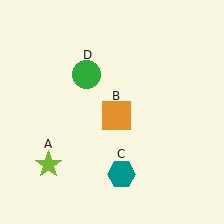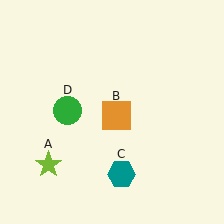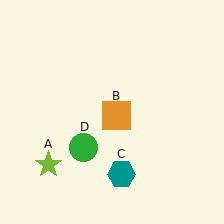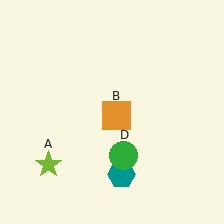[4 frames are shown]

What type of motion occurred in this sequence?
The green circle (object D) rotated counterclockwise around the center of the scene.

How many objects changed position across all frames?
1 object changed position: green circle (object D).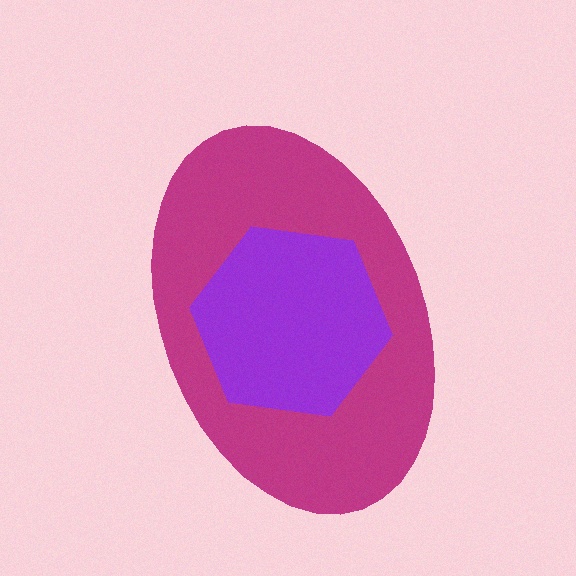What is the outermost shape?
The magenta ellipse.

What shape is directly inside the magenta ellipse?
The purple hexagon.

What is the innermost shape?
The purple hexagon.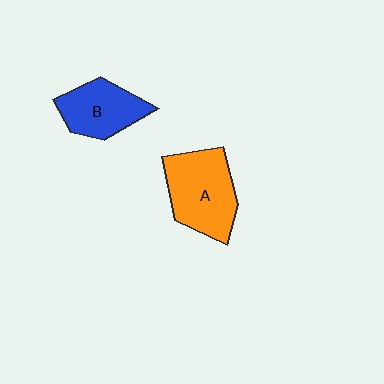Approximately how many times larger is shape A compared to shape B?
Approximately 1.3 times.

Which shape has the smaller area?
Shape B (blue).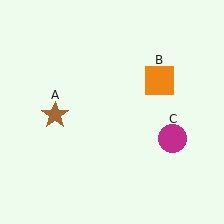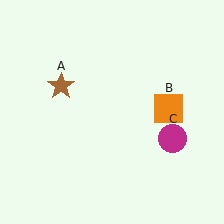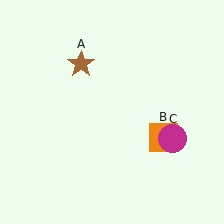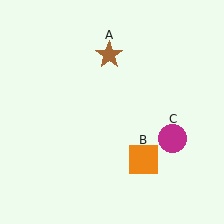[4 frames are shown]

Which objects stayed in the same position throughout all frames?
Magenta circle (object C) remained stationary.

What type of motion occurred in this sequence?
The brown star (object A), orange square (object B) rotated clockwise around the center of the scene.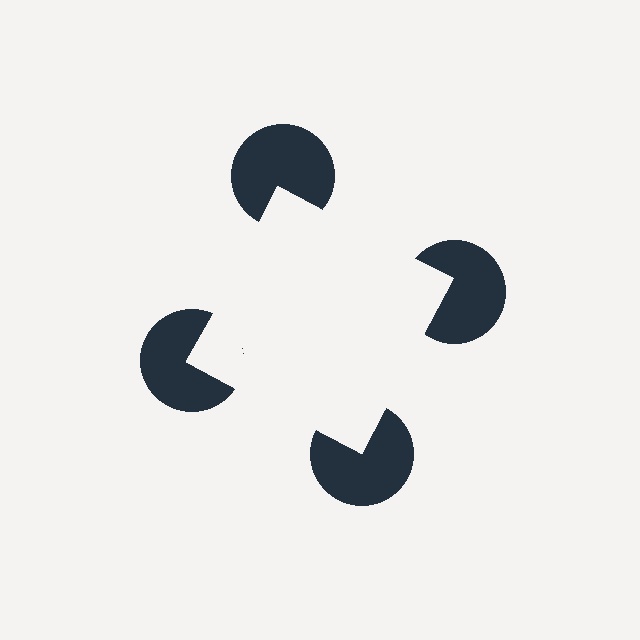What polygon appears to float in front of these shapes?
An illusory square — its edges are inferred from the aligned wedge cuts in the pac-man discs, not physically drawn.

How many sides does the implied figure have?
4 sides.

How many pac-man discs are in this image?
There are 4 — one at each vertex of the illusory square.